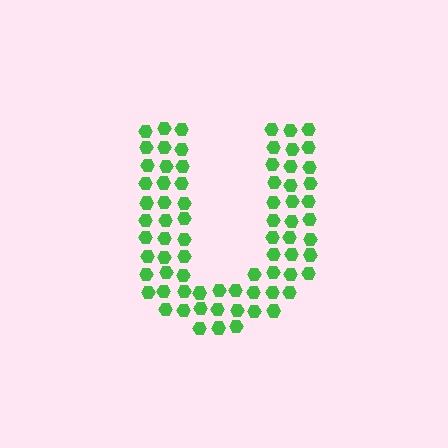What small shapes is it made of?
It is made of small hexagons.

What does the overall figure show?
The overall figure shows the letter U.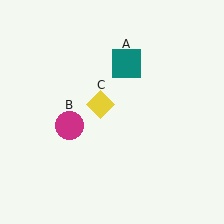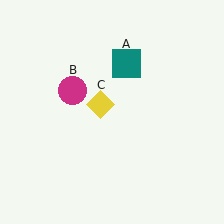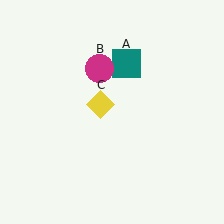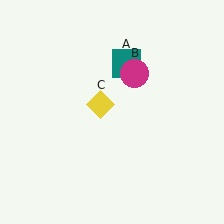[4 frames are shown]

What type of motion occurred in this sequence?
The magenta circle (object B) rotated clockwise around the center of the scene.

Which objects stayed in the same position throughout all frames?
Teal square (object A) and yellow diamond (object C) remained stationary.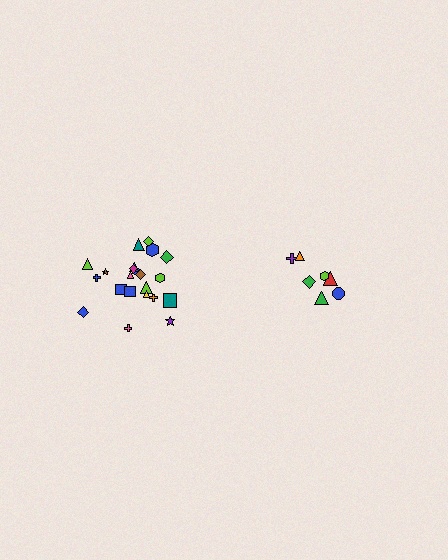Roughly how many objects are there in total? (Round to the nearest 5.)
Roughly 30 objects in total.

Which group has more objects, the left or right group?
The left group.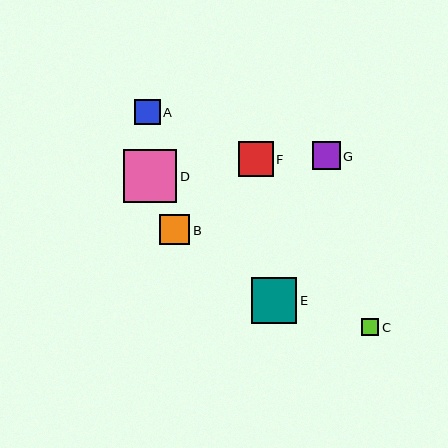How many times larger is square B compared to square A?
Square B is approximately 1.2 times the size of square A.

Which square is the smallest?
Square C is the smallest with a size of approximately 17 pixels.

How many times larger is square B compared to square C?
Square B is approximately 1.7 times the size of square C.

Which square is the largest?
Square D is the largest with a size of approximately 53 pixels.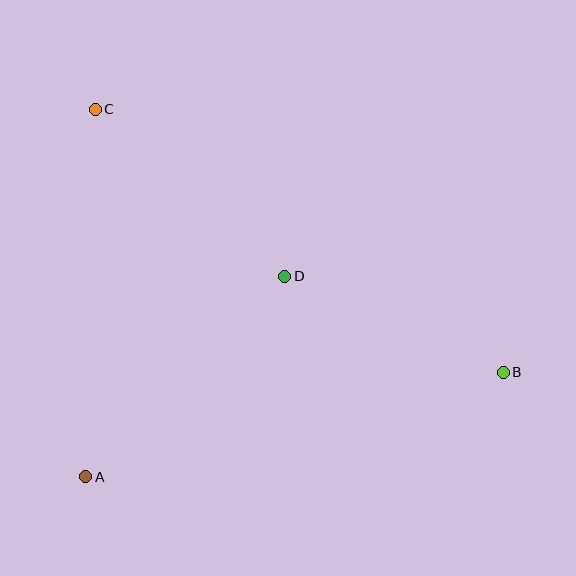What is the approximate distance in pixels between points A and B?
The distance between A and B is approximately 431 pixels.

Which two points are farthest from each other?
Points B and C are farthest from each other.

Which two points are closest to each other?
Points B and D are closest to each other.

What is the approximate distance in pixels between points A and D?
The distance between A and D is approximately 282 pixels.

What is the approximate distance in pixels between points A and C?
The distance between A and C is approximately 368 pixels.